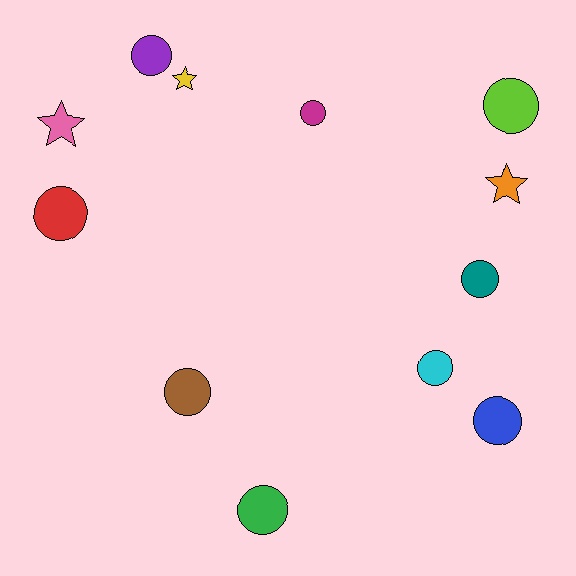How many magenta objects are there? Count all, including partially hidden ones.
There is 1 magenta object.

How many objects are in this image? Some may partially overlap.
There are 12 objects.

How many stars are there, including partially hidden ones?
There are 3 stars.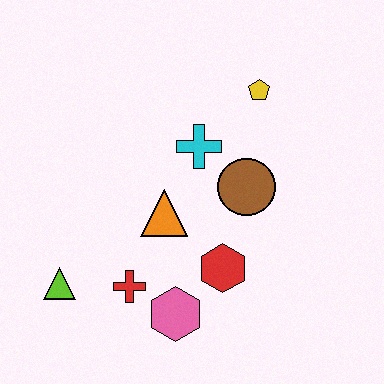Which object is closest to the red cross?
The pink hexagon is closest to the red cross.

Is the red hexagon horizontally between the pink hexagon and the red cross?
No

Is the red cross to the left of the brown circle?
Yes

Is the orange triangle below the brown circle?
Yes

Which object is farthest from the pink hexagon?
The yellow pentagon is farthest from the pink hexagon.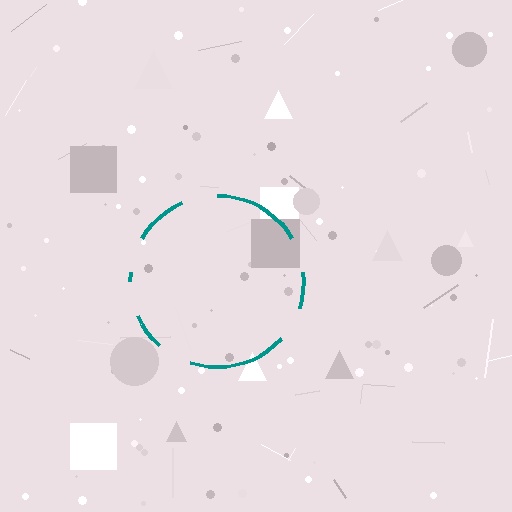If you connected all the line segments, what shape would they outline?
They would outline a circle.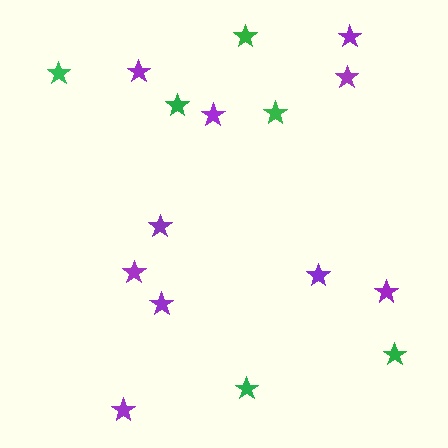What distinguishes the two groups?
There are 2 groups: one group of green stars (6) and one group of purple stars (10).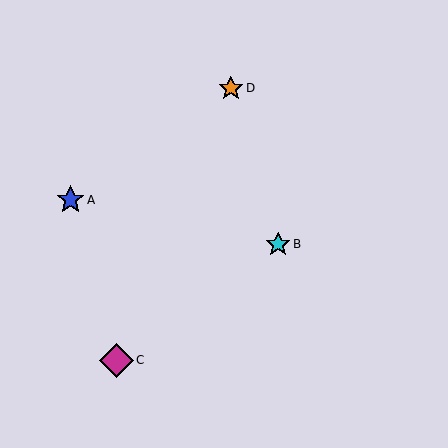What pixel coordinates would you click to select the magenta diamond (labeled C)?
Click at (116, 360) to select the magenta diamond C.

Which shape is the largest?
The magenta diamond (labeled C) is the largest.